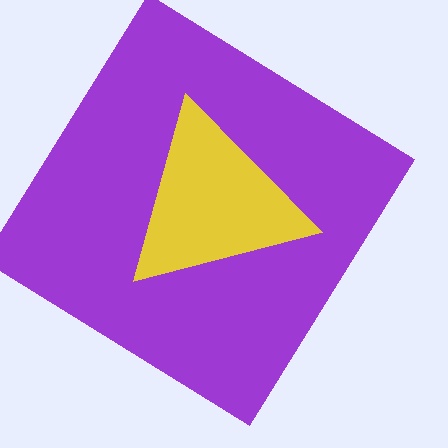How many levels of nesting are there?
2.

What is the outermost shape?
The purple diamond.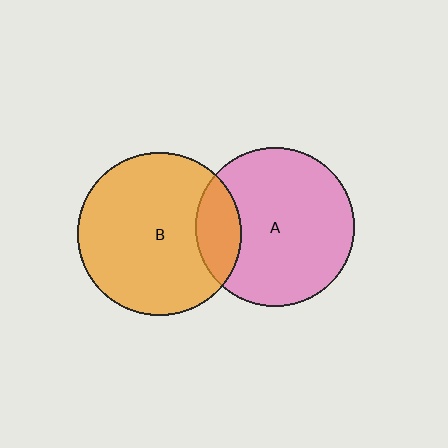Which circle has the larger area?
Circle B (orange).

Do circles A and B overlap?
Yes.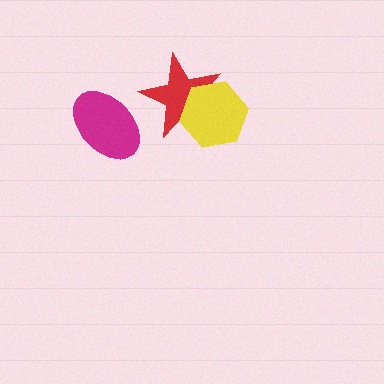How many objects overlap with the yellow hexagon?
1 object overlaps with the yellow hexagon.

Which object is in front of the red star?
The yellow hexagon is in front of the red star.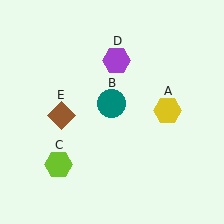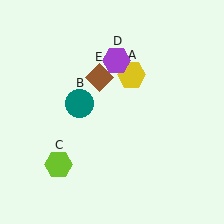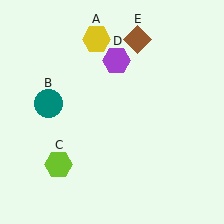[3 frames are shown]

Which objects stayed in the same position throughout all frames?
Lime hexagon (object C) and purple hexagon (object D) remained stationary.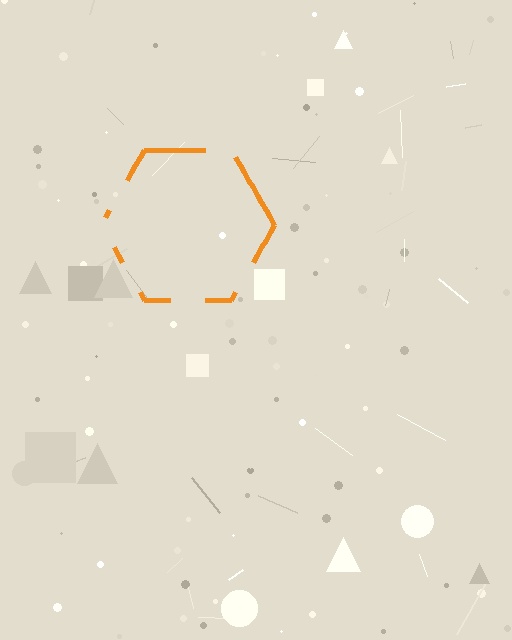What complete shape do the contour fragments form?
The contour fragments form a hexagon.